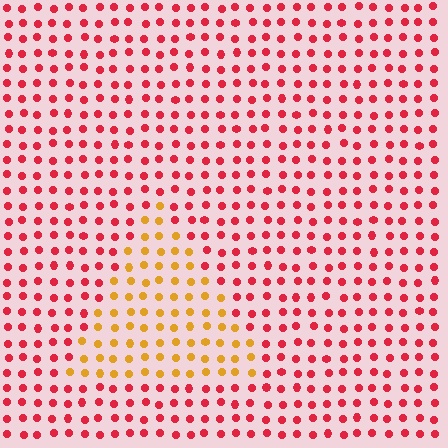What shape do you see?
I see a triangle.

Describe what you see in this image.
The image is filled with small red elements in a uniform arrangement. A triangle-shaped region is visible where the elements are tinted to a slightly different hue, forming a subtle color boundary.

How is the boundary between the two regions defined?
The boundary is defined purely by a slight shift in hue (about 49 degrees). Spacing, size, and orientation are identical on both sides.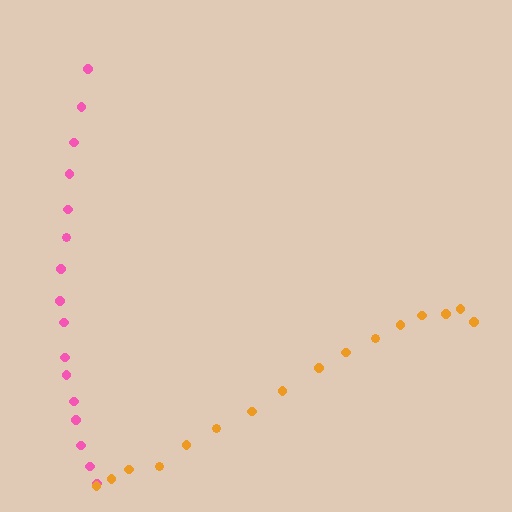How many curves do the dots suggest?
There are 2 distinct paths.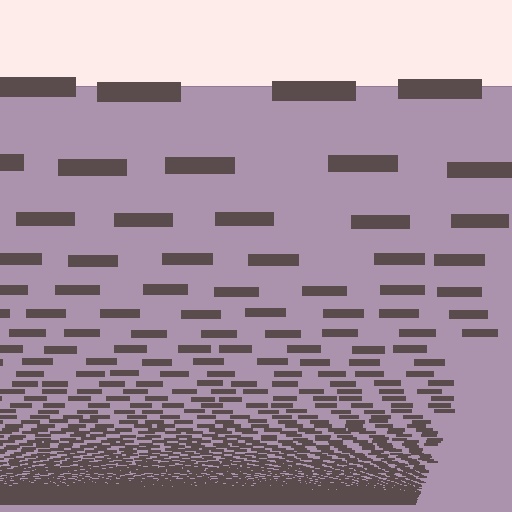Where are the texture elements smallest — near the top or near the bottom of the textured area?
Near the bottom.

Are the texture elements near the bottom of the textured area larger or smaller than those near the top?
Smaller. The gradient is inverted — elements near the bottom are smaller and denser.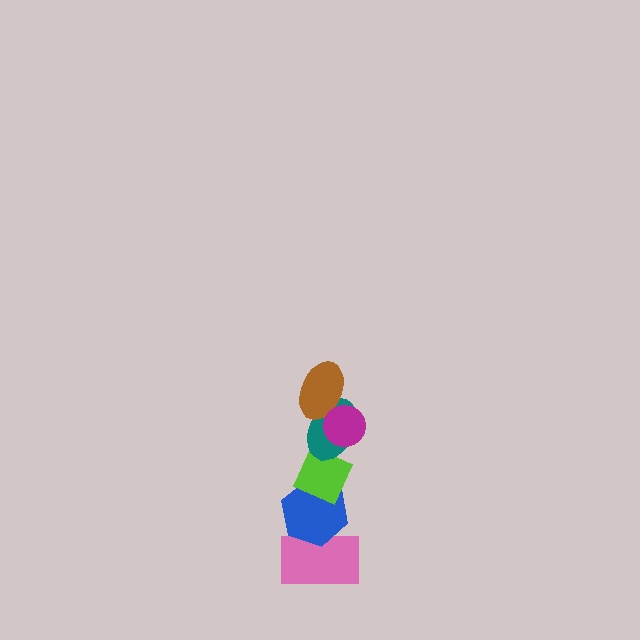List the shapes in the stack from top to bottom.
From top to bottom: the magenta circle, the brown ellipse, the teal ellipse, the lime diamond, the blue hexagon, the pink rectangle.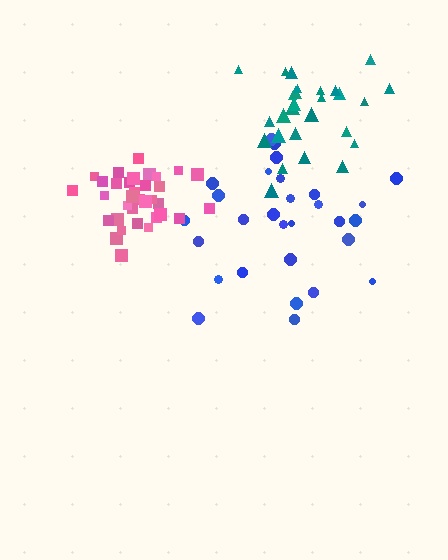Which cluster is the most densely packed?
Pink.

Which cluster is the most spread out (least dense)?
Blue.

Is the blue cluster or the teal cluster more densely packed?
Teal.